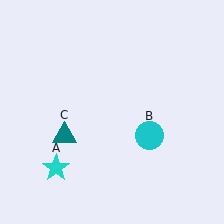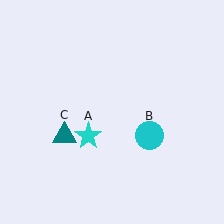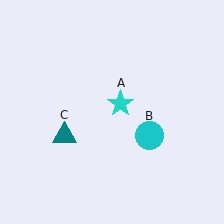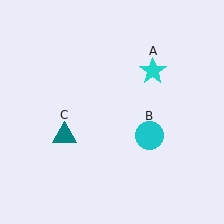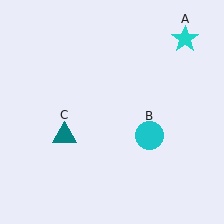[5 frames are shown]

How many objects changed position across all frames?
1 object changed position: cyan star (object A).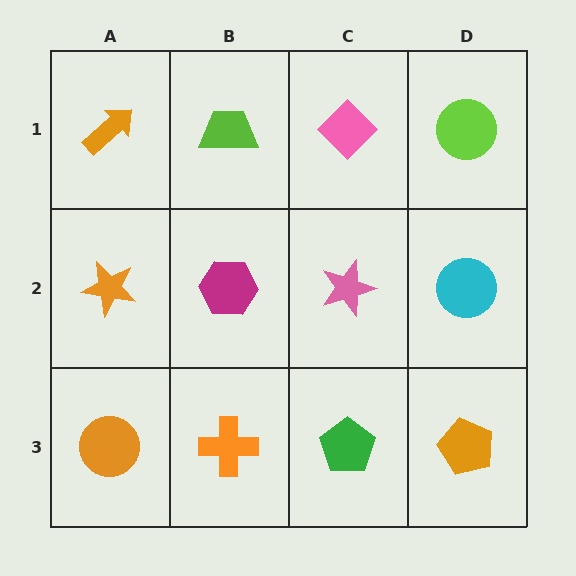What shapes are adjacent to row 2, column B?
A lime trapezoid (row 1, column B), an orange cross (row 3, column B), an orange star (row 2, column A), a pink star (row 2, column C).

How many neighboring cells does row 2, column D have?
3.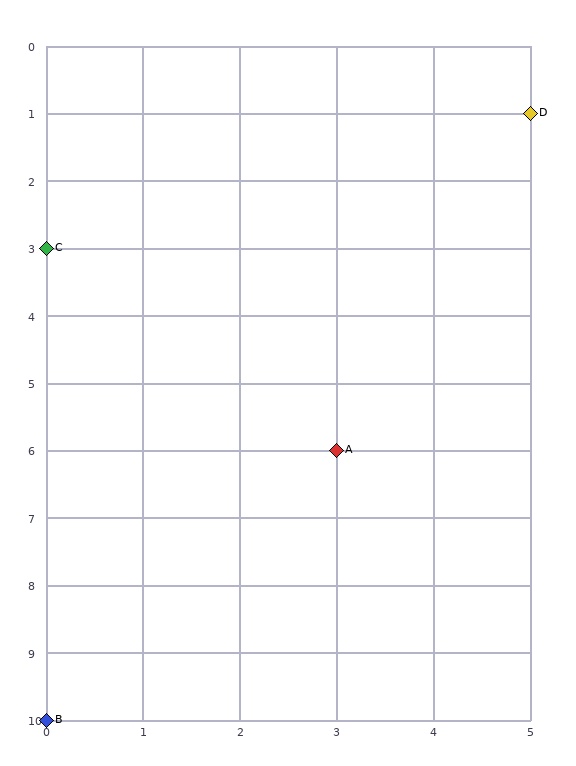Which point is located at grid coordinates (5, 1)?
Point D is at (5, 1).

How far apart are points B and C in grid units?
Points B and C are 7 rows apart.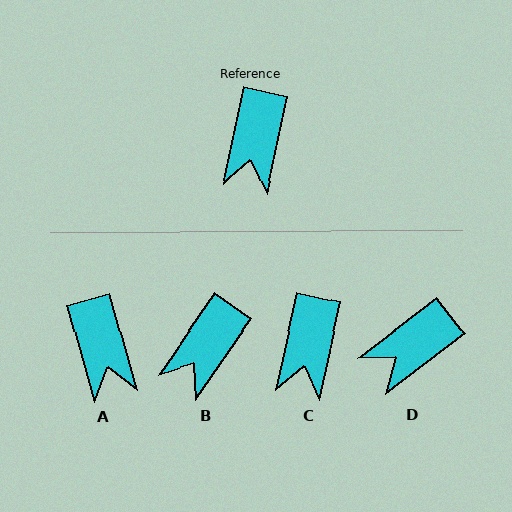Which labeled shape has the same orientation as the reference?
C.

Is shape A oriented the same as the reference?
No, it is off by about 28 degrees.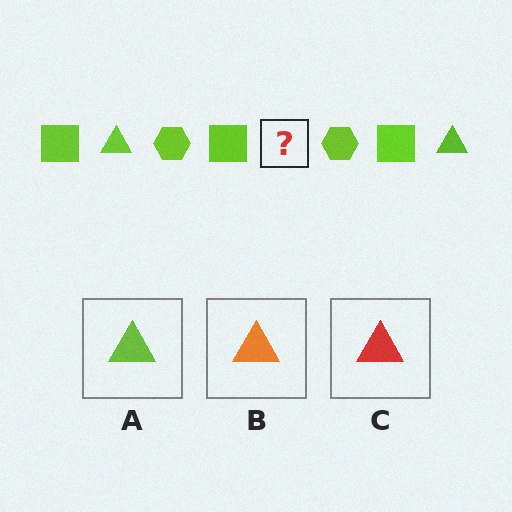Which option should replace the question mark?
Option A.